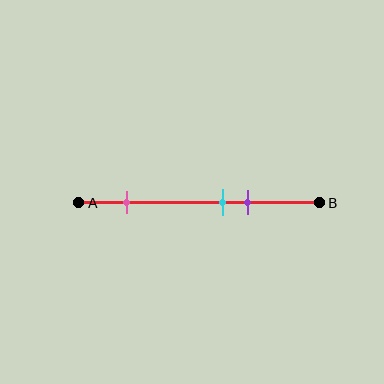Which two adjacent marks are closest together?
The cyan and purple marks are the closest adjacent pair.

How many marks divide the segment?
There are 3 marks dividing the segment.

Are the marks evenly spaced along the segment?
No, the marks are not evenly spaced.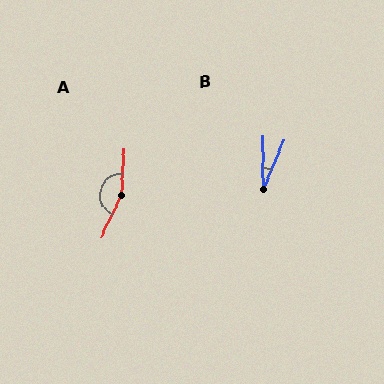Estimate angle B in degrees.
Approximately 24 degrees.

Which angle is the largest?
A, at approximately 159 degrees.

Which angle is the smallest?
B, at approximately 24 degrees.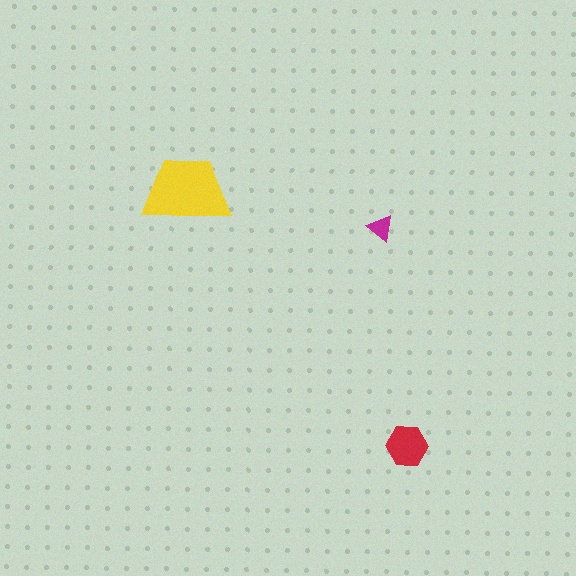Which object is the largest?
The yellow trapezoid.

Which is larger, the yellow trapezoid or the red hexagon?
The yellow trapezoid.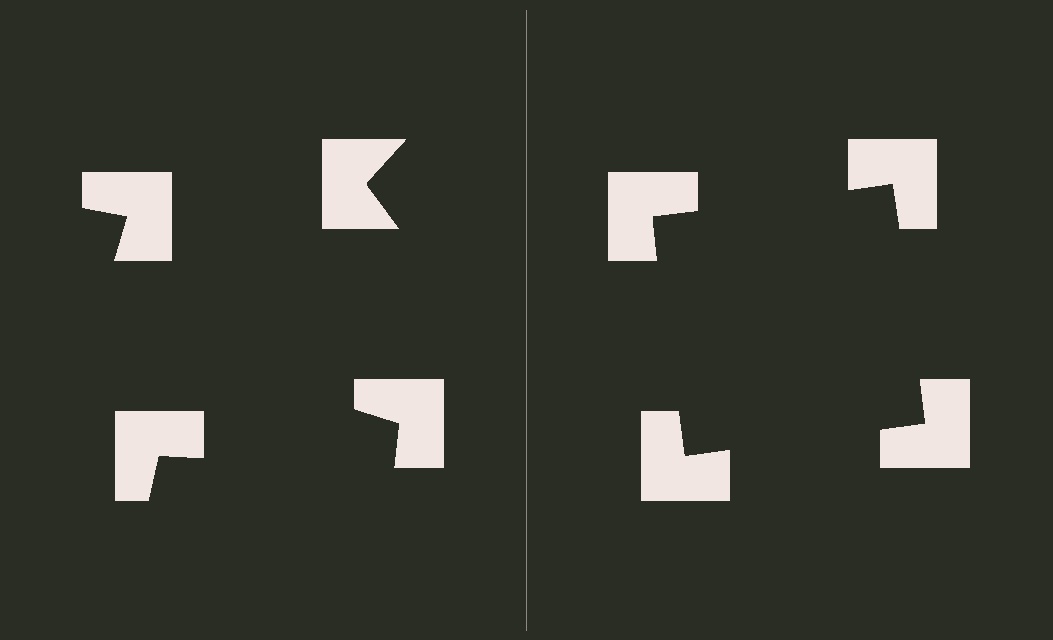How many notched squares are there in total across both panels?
8 — 4 on each side.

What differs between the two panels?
The notched squares are positioned identically on both sides; only the wedge orientations differ. On the right they align to a square; on the left they are misaligned.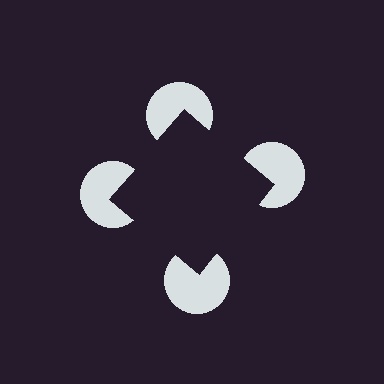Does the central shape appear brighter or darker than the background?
It typically appears slightly darker than the background, even though no actual brightness change is drawn.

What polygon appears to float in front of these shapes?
An illusory square — its edges are inferred from the aligned wedge cuts in the pac-man discs, not physically drawn.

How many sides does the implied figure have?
4 sides.